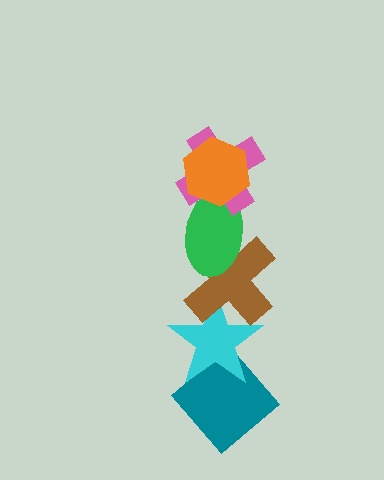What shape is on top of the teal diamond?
The cyan star is on top of the teal diamond.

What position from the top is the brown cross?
The brown cross is 4th from the top.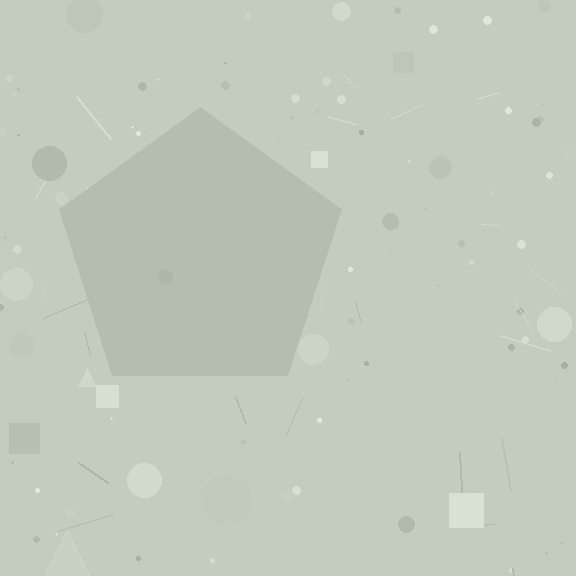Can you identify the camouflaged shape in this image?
The camouflaged shape is a pentagon.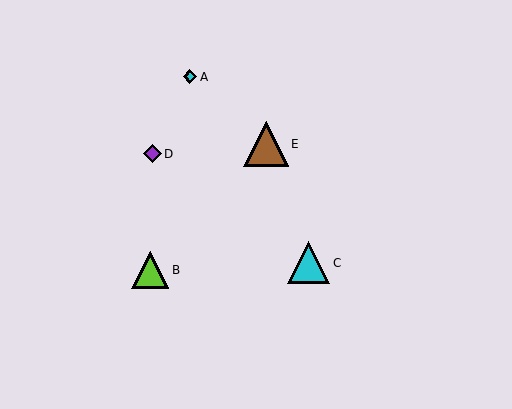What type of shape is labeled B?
Shape B is a lime triangle.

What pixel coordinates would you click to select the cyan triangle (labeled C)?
Click at (309, 263) to select the cyan triangle C.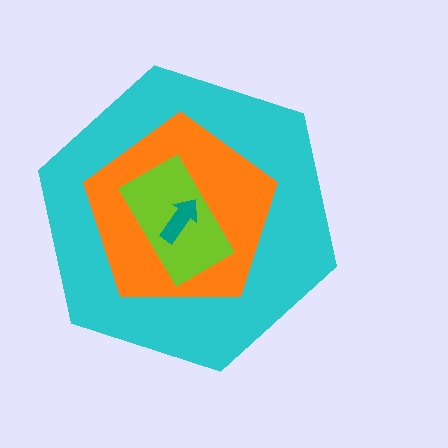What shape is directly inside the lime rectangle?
The teal arrow.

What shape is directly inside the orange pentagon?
The lime rectangle.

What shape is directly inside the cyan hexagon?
The orange pentagon.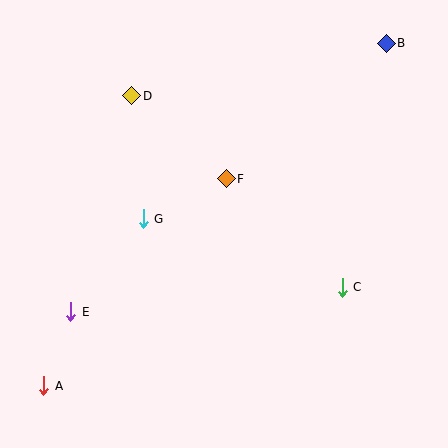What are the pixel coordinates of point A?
Point A is at (44, 386).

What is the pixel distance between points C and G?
The distance between C and G is 211 pixels.